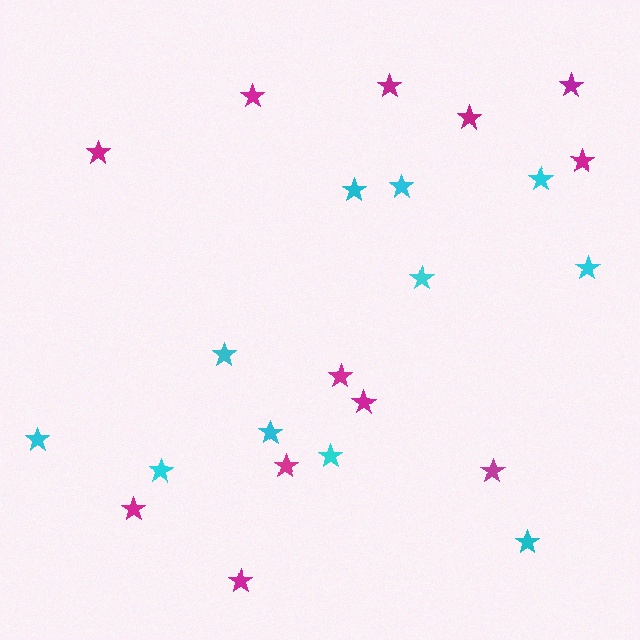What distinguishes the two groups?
There are 2 groups: one group of cyan stars (11) and one group of magenta stars (12).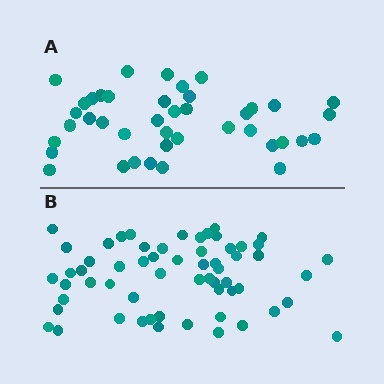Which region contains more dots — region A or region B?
Region B (the bottom region) has more dots.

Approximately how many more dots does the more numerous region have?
Region B has approximately 20 more dots than region A.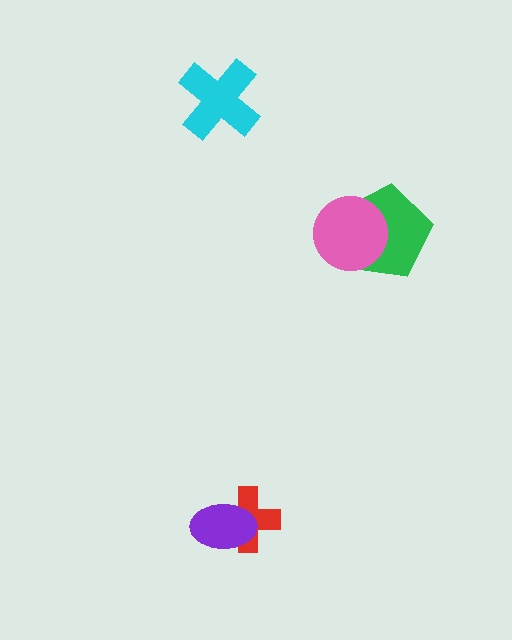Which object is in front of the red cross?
The purple ellipse is in front of the red cross.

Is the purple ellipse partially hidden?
No, no other shape covers it.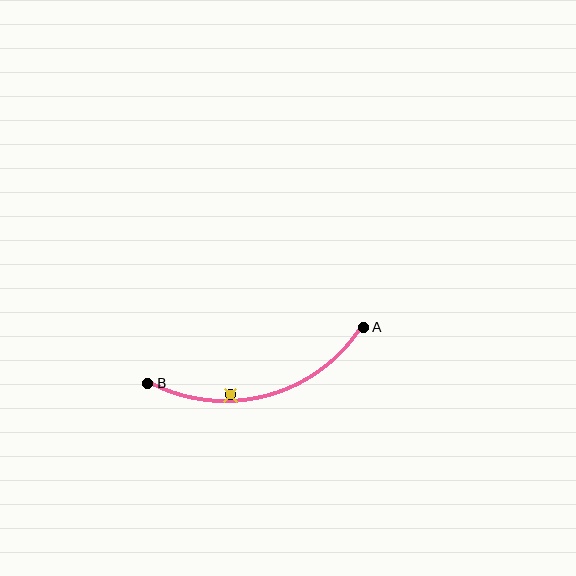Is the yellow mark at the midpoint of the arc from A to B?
No — the yellow mark does not lie on the arc at all. It sits slightly inside the curve.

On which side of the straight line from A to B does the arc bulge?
The arc bulges below the straight line connecting A and B.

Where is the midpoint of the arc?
The arc midpoint is the point on the curve farthest from the straight line joining A and B. It sits below that line.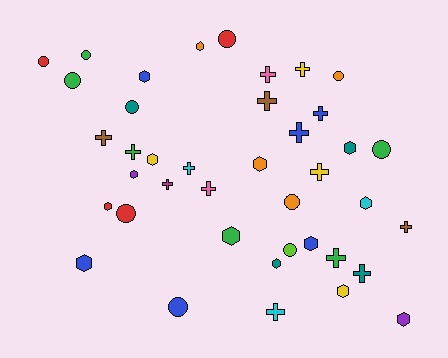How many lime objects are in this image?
There is 1 lime object.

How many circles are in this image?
There are 11 circles.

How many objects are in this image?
There are 40 objects.